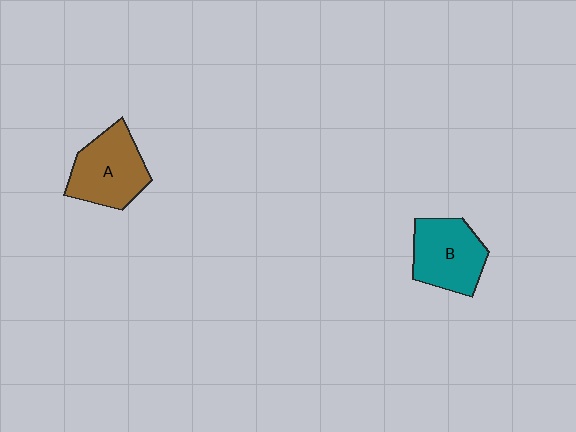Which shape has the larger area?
Shape A (brown).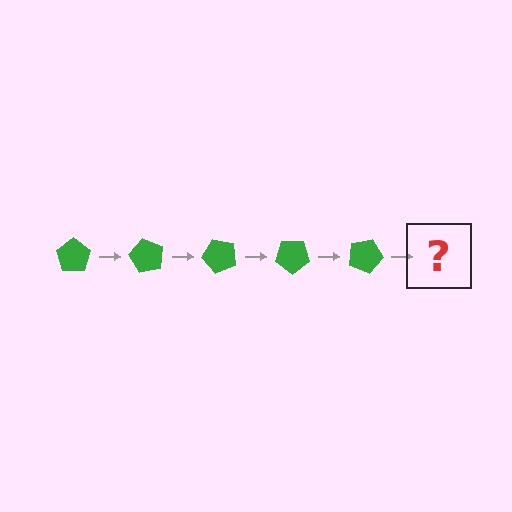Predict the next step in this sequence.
The next step is a green pentagon rotated 300 degrees.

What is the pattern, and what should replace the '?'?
The pattern is that the pentagon rotates 60 degrees each step. The '?' should be a green pentagon rotated 300 degrees.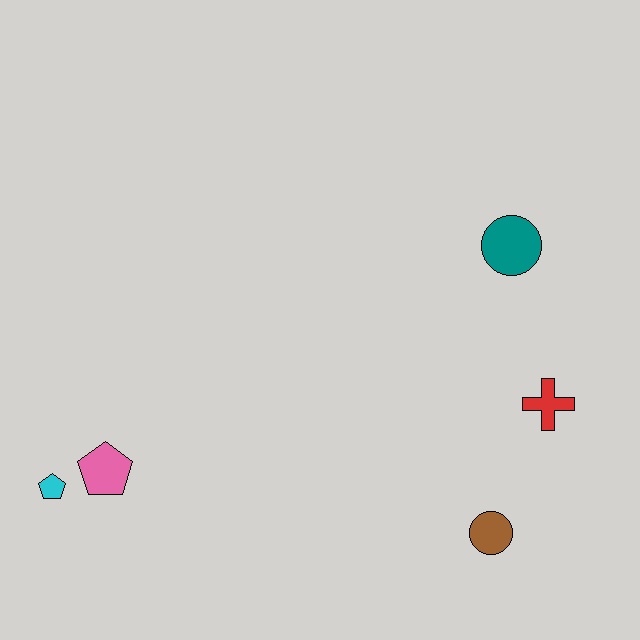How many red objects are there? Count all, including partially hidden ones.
There is 1 red object.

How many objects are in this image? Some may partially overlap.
There are 5 objects.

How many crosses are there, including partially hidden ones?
There is 1 cross.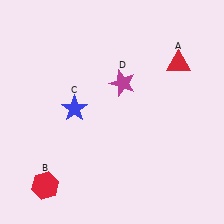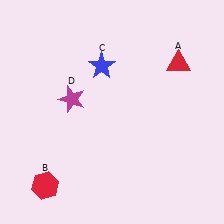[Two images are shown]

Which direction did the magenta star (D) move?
The magenta star (D) moved left.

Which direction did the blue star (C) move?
The blue star (C) moved up.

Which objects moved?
The objects that moved are: the blue star (C), the magenta star (D).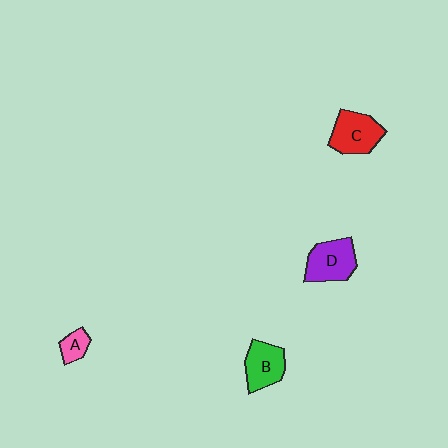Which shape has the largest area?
Shape D (purple).